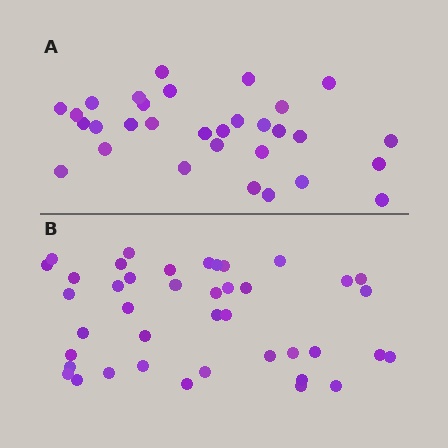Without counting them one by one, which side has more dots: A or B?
Region B (the bottom region) has more dots.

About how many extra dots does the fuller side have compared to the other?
Region B has roughly 10 or so more dots than region A.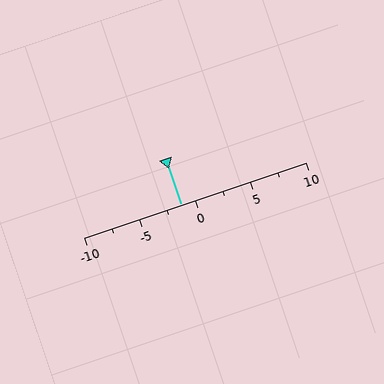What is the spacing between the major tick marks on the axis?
The major ticks are spaced 5 apart.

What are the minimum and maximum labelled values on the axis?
The axis runs from -10 to 10.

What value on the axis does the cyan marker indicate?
The marker indicates approximately -1.2.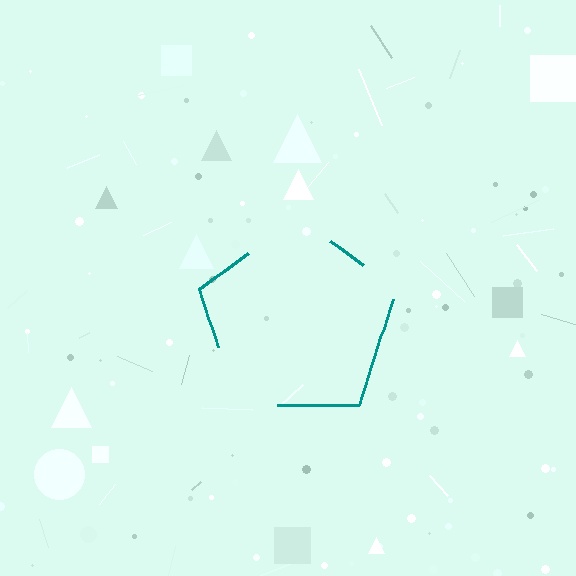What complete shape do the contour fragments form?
The contour fragments form a pentagon.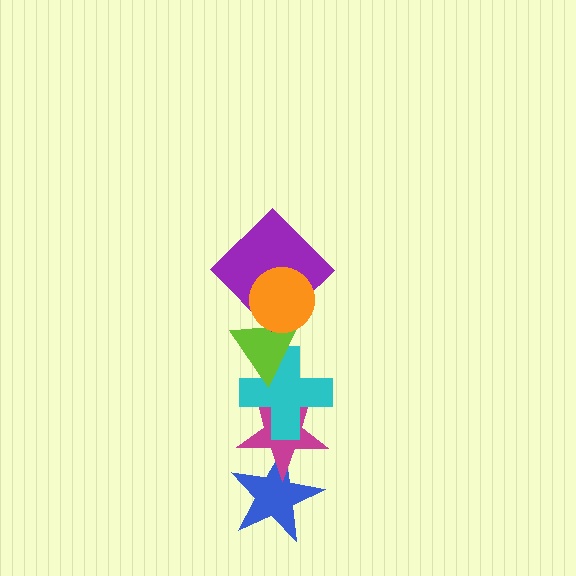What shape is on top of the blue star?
The magenta star is on top of the blue star.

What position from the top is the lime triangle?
The lime triangle is 3rd from the top.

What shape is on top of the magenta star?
The cyan cross is on top of the magenta star.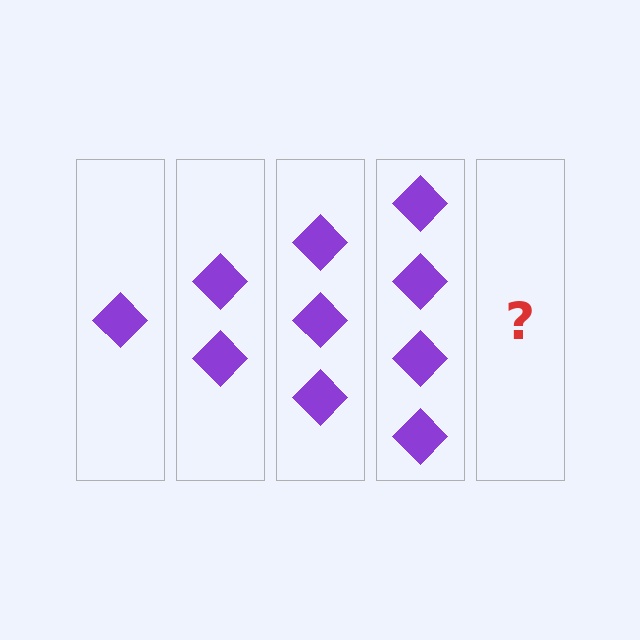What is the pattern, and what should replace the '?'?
The pattern is that each step adds one more diamond. The '?' should be 5 diamonds.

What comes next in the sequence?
The next element should be 5 diamonds.